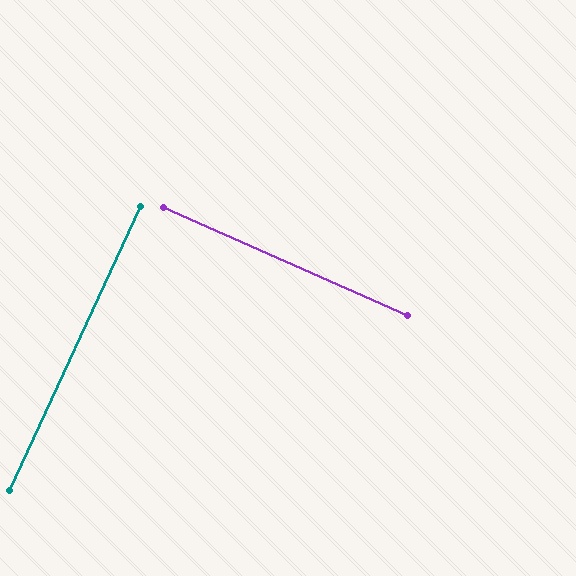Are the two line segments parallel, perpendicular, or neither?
Perpendicular — they meet at approximately 89°.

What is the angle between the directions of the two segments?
Approximately 89 degrees.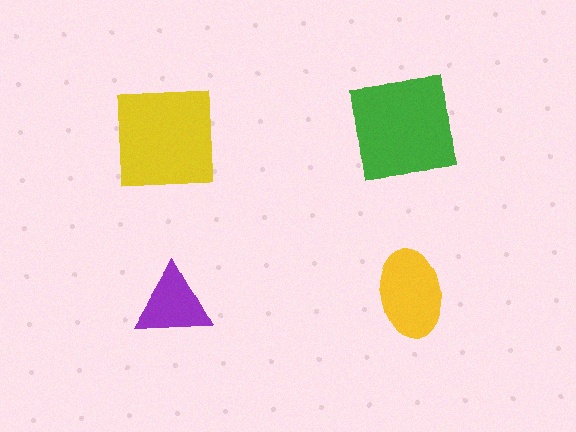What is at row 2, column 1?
A purple triangle.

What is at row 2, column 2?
A yellow ellipse.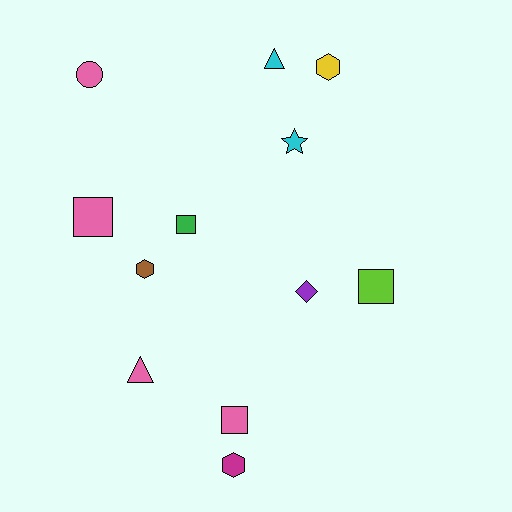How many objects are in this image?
There are 12 objects.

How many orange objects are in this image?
There are no orange objects.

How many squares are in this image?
There are 4 squares.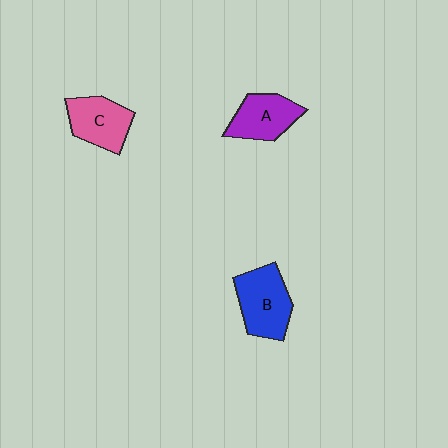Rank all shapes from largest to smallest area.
From largest to smallest: B (blue), C (pink), A (purple).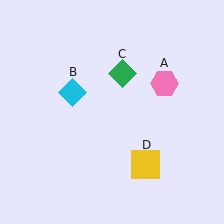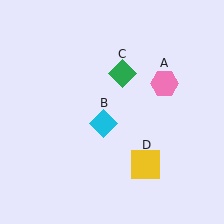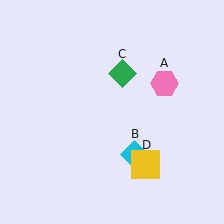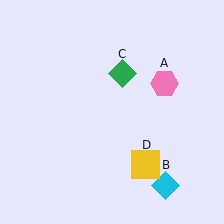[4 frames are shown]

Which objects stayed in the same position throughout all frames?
Pink hexagon (object A) and green diamond (object C) and yellow square (object D) remained stationary.